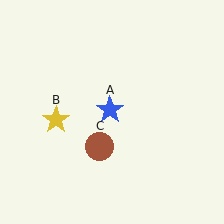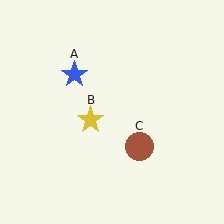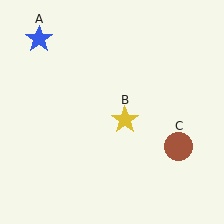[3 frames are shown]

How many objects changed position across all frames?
3 objects changed position: blue star (object A), yellow star (object B), brown circle (object C).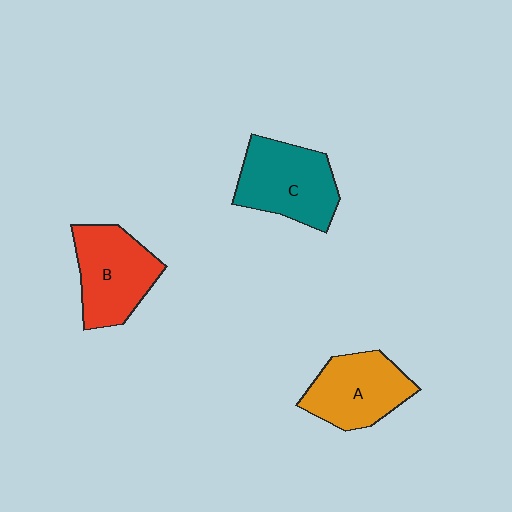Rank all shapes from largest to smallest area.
From largest to smallest: C (teal), B (red), A (orange).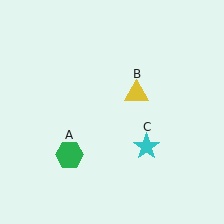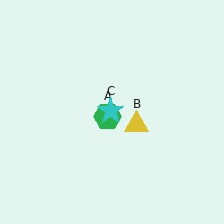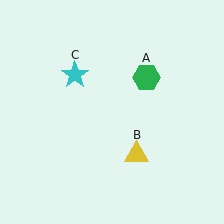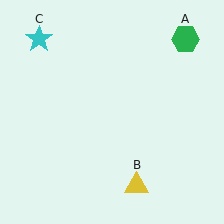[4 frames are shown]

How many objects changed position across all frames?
3 objects changed position: green hexagon (object A), yellow triangle (object B), cyan star (object C).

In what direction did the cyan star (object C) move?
The cyan star (object C) moved up and to the left.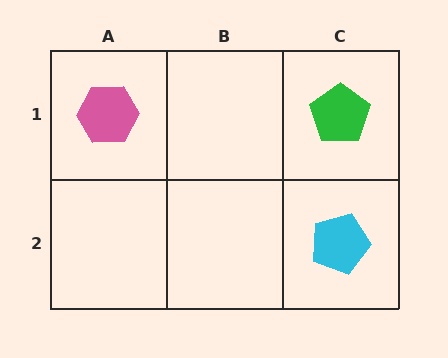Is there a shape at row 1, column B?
No, that cell is empty.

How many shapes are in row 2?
1 shape.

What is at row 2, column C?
A cyan pentagon.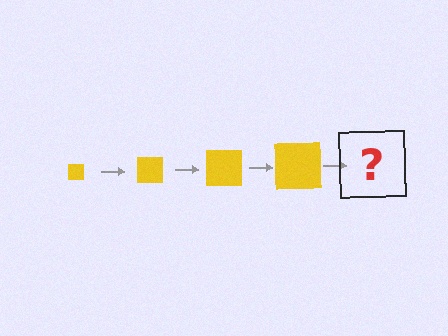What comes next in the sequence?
The next element should be a yellow square, larger than the previous one.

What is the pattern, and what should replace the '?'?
The pattern is that the square gets progressively larger each step. The '?' should be a yellow square, larger than the previous one.